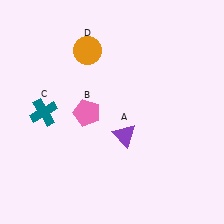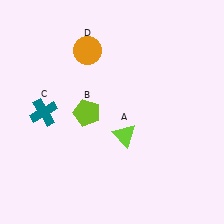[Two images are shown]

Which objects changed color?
A changed from purple to lime. B changed from pink to lime.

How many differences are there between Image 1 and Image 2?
There are 2 differences between the two images.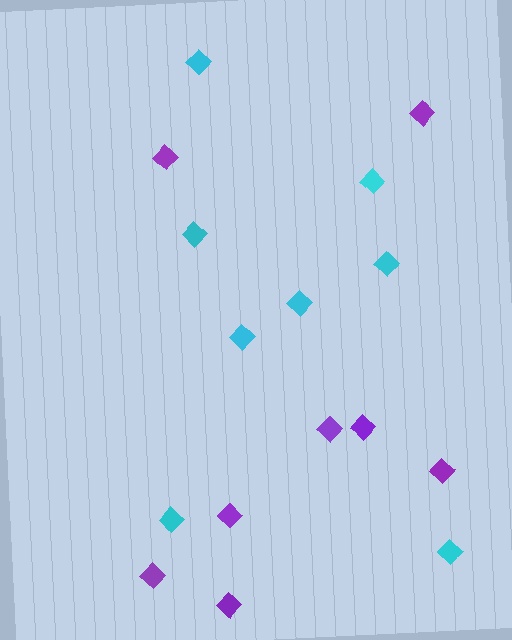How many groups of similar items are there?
There are 2 groups: one group of purple diamonds (8) and one group of cyan diamonds (8).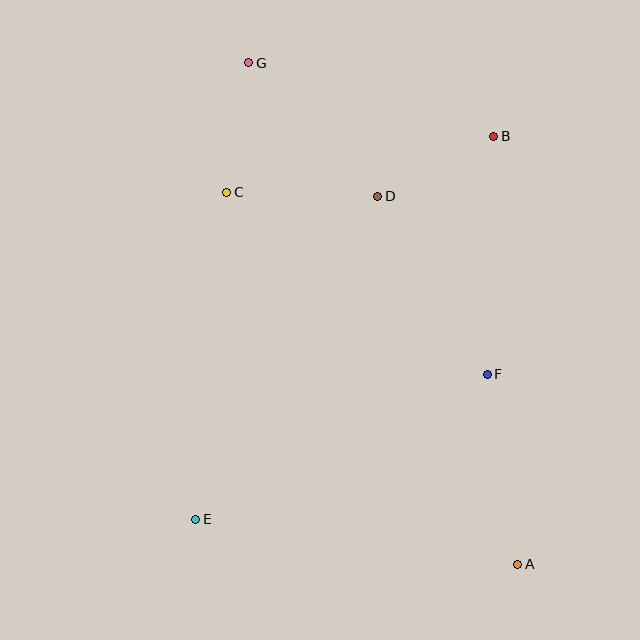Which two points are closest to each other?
Points B and D are closest to each other.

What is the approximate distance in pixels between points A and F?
The distance between A and F is approximately 192 pixels.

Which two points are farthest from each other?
Points A and G are farthest from each other.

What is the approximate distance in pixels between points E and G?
The distance between E and G is approximately 460 pixels.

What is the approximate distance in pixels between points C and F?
The distance between C and F is approximately 318 pixels.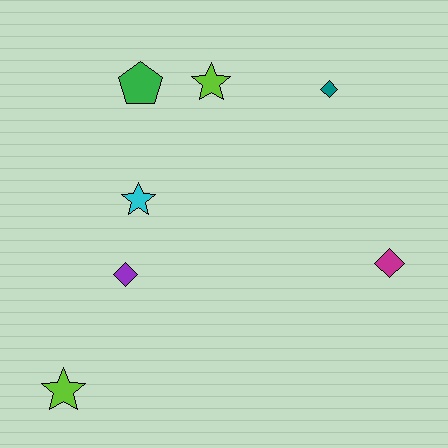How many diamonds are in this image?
There are 3 diamonds.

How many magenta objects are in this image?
There is 1 magenta object.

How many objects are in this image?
There are 7 objects.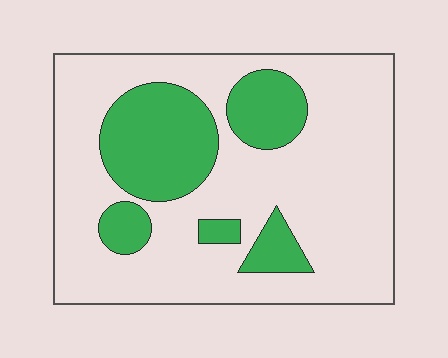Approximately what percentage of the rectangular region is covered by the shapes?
Approximately 25%.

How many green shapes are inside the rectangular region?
5.